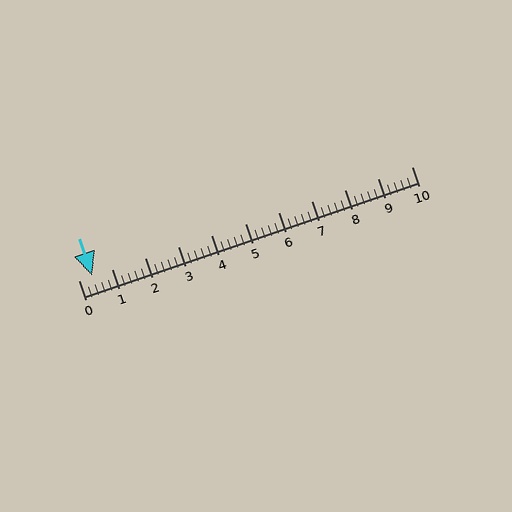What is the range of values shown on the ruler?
The ruler shows values from 0 to 10.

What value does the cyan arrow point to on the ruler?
The cyan arrow points to approximately 0.4.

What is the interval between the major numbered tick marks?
The major tick marks are spaced 1 units apart.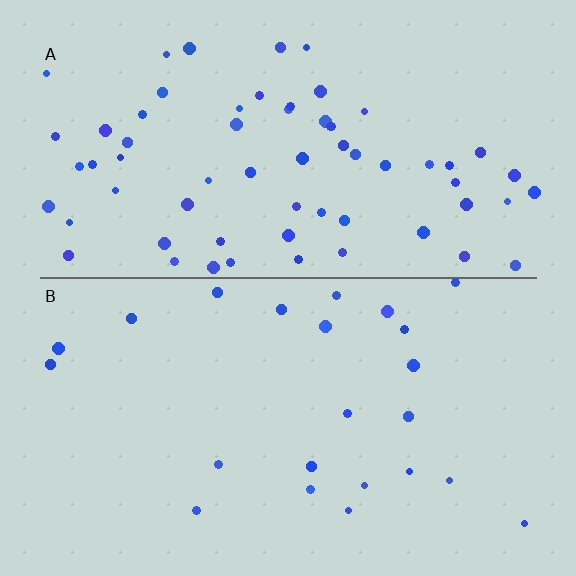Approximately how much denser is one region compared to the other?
Approximately 2.8× — region A over region B.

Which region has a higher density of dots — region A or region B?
A (the top).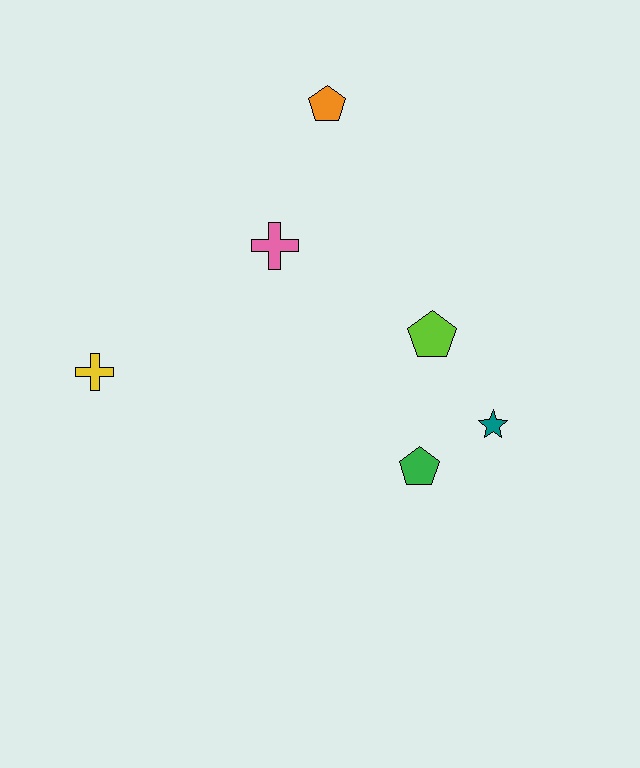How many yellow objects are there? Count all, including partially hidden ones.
There is 1 yellow object.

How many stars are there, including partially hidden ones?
There is 1 star.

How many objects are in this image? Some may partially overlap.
There are 6 objects.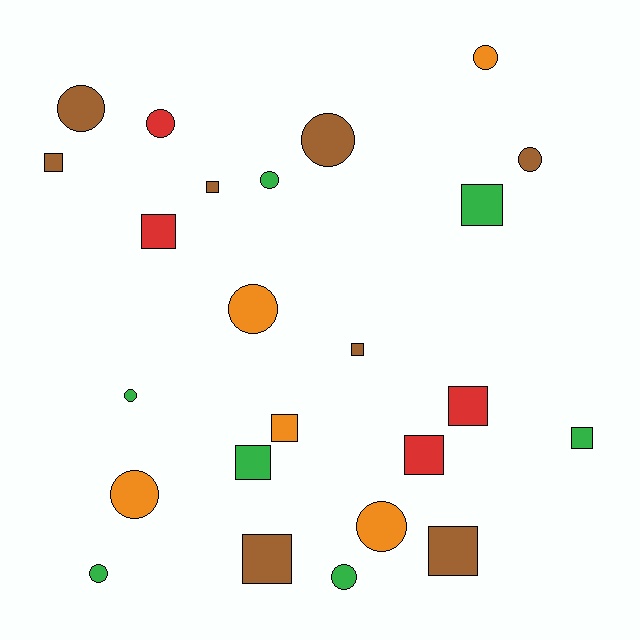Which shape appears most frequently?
Square, with 12 objects.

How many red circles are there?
There is 1 red circle.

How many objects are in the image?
There are 24 objects.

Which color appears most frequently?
Brown, with 8 objects.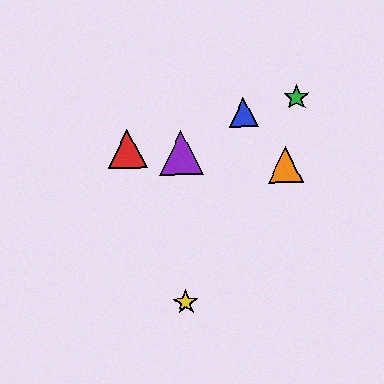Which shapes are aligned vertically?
The yellow star, the purple triangle are aligned vertically.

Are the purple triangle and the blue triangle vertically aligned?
No, the purple triangle is at x≈181 and the blue triangle is at x≈243.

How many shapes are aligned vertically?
2 shapes (the yellow star, the purple triangle) are aligned vertically.